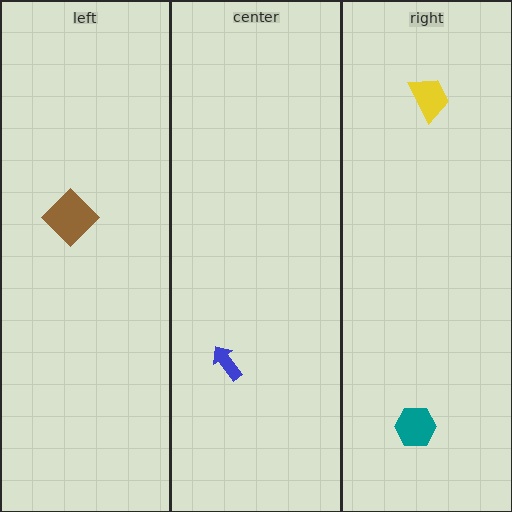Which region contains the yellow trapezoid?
The right region.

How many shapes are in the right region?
2.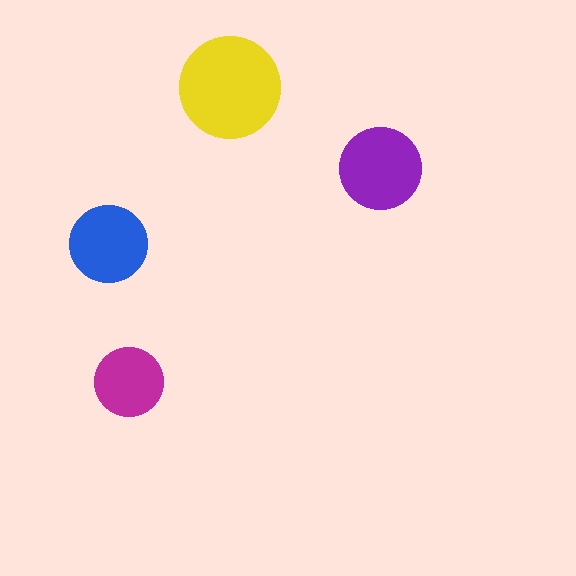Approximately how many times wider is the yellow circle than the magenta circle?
About 1.5 times wider.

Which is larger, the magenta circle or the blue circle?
The blue one.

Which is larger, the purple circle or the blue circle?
The purple one.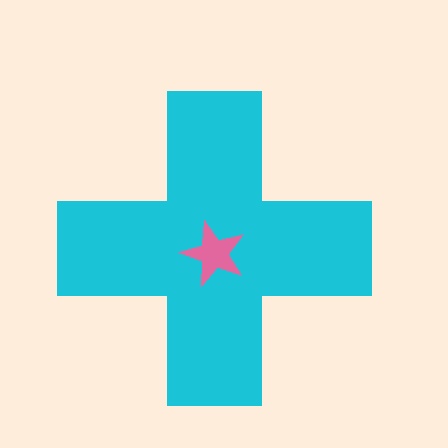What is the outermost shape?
The cyan cross.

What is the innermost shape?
The pink star.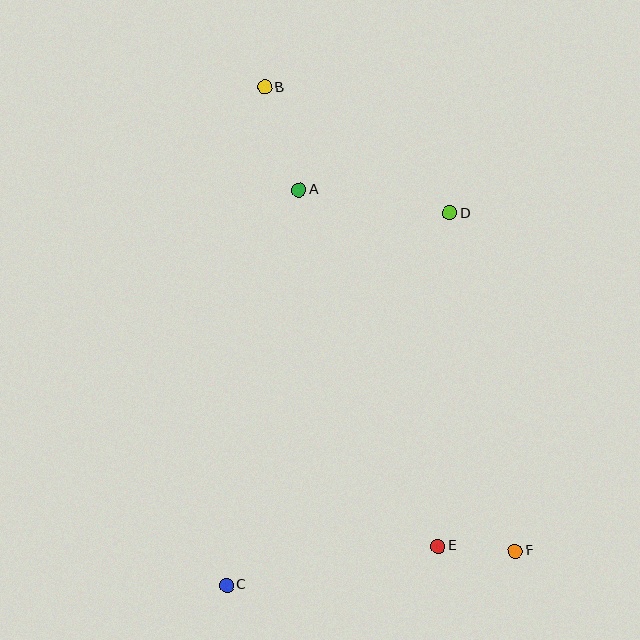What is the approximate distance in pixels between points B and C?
The distance between B and C is approximately 499 pixels.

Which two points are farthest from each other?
Points B and F are farthest from each other.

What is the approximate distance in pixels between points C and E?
The distance between C and E is approximately 215 pixels.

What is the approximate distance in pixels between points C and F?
The distance between C and F is approximately 291 pixels.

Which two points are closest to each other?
Points E and F are closest to each other.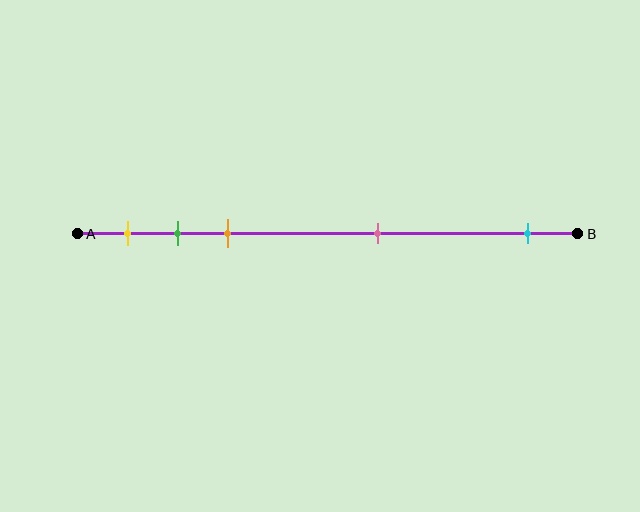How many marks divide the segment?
There are 5 marks dividing the segment.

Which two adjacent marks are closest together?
The green and orange marks are the closest adjacent pair.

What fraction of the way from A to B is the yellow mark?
The yellow mark is approximately 10% (0.1) of the way from A to B.